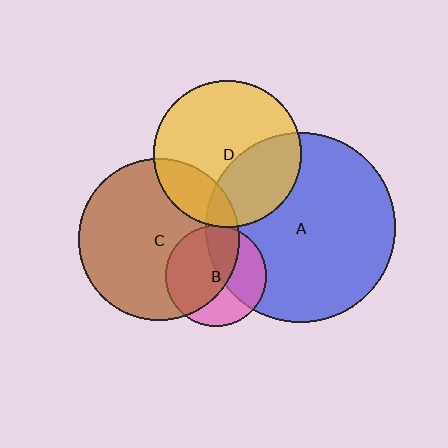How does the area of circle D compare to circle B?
Approximately 2.1 times.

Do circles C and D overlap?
Yes.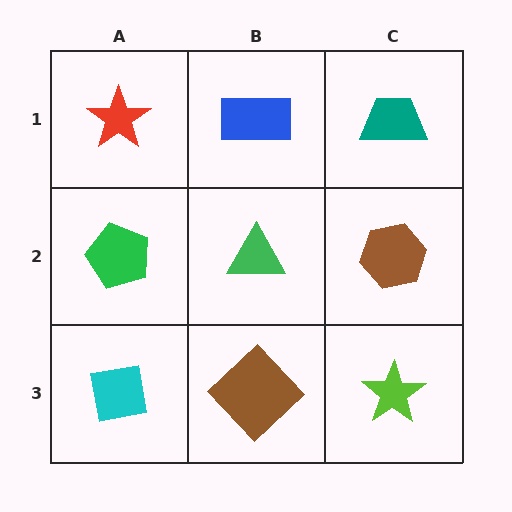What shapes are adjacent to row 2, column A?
A red star (row 1, column A), a cyan square (row 3, column A), a green triangle (row 2, column B).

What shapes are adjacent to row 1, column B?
A green triangle (row 2, column B), a red star (row 1, column A), a teal trapezoid (row 1, column C).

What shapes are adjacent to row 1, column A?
A green pentagon (row 2, column A), a blue rectangle (row 1, column B).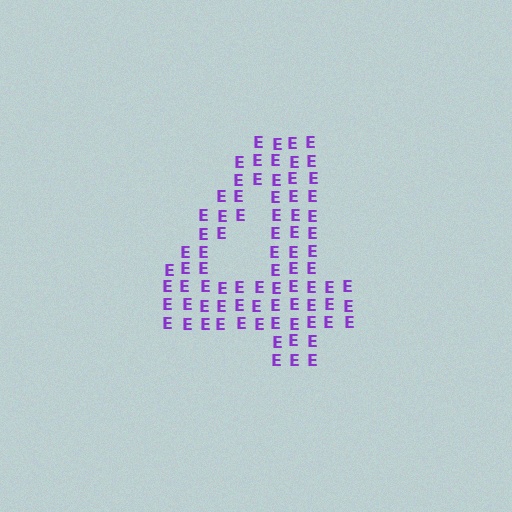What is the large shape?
The large shape is the digit 4.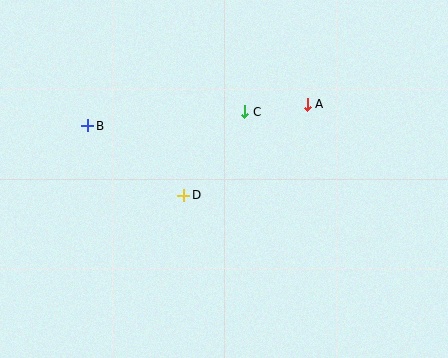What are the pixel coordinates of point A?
Point A is at (307, 104).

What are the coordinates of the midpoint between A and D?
The midpoint between A and D is at (245, 150).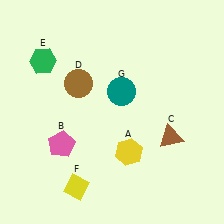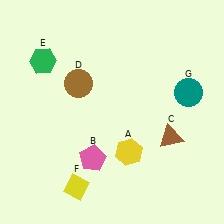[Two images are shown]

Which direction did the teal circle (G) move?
The teal circle (G) moved right.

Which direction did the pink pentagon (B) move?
The pink pentagon (B) moved right.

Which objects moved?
The objects that moved are: the pink pentagon (B), the teal circle (G).